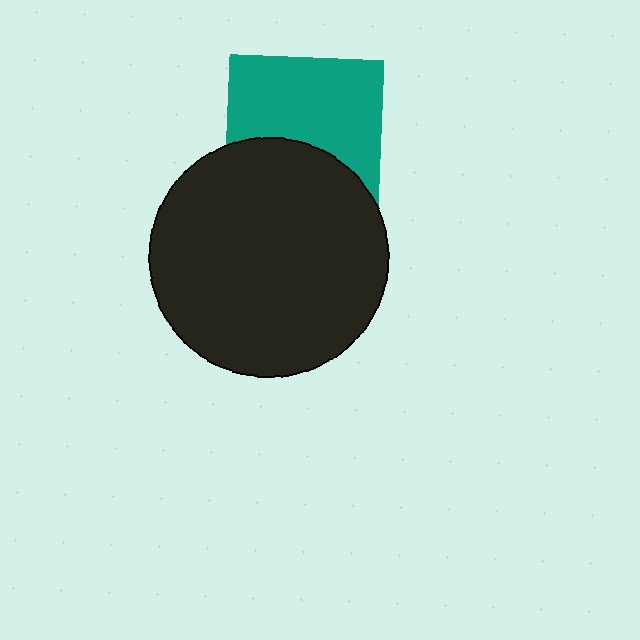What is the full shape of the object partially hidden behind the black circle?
The partially hidden object is a teal square.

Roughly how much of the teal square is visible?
About half of it is visible (roughly 62%).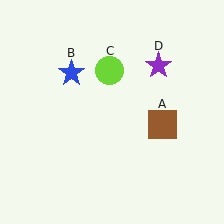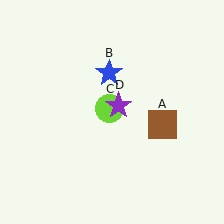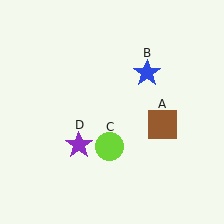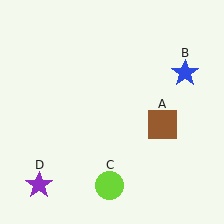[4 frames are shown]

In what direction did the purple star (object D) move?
The purple star (object D) moved down and to the left.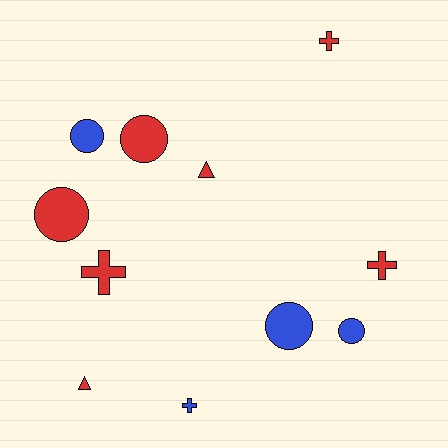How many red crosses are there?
There are 3 red crosses.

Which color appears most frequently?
Red, with 7 objects.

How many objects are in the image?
There are 11 objects.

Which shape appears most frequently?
Circle, with 5 objects.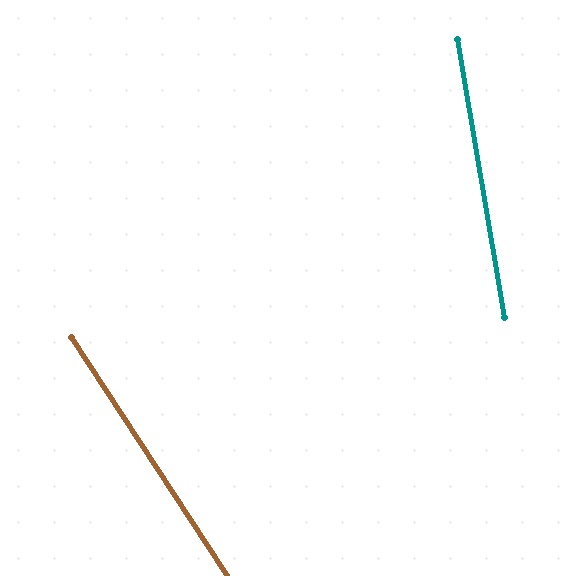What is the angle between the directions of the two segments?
Approximately 24 degrees.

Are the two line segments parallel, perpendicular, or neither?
Neither parallel nor perpendicular — they differ by about 24°.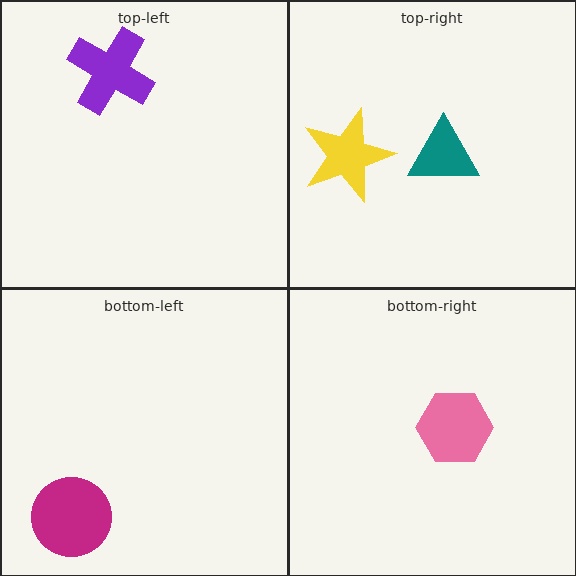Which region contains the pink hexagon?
The bottom-right region.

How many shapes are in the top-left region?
1.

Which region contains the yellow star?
The top-right region.